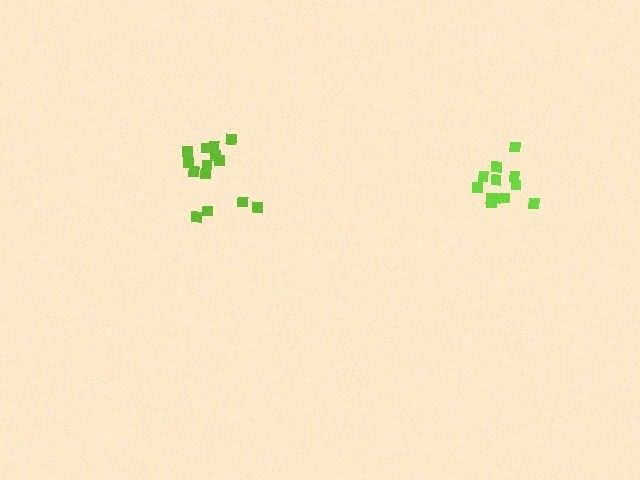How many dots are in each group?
Group 1: 14 dots, Group 2: 12 dots (26 total).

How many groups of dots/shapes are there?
There are 2 groups.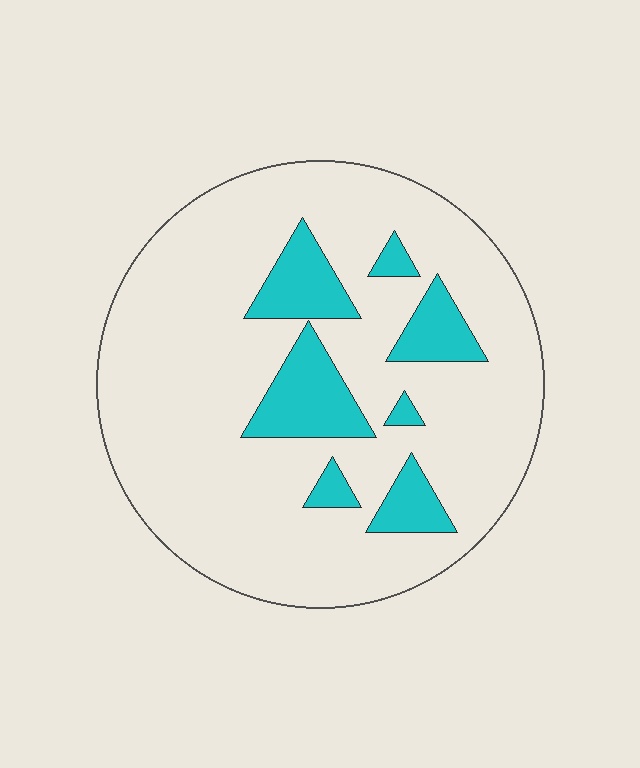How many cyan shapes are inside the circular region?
7.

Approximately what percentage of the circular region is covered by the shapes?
Approximately 15%.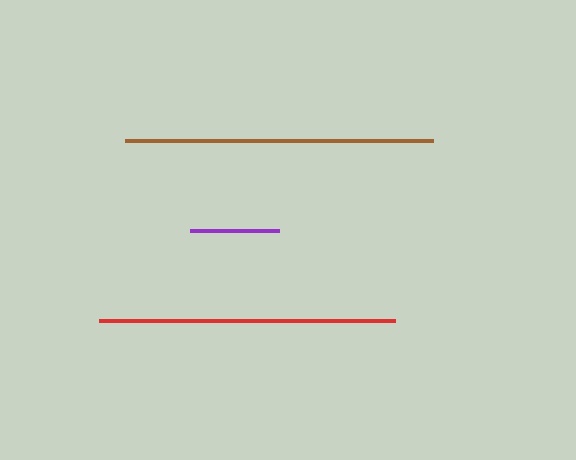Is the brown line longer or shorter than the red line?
The brown line is longer than the red line.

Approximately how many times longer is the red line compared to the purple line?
The red line is approximately 3.3 times the length of the purple line.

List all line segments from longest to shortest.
From longest to shortest: brown, red, purple.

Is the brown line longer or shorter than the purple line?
The brown line is longer than the purple line.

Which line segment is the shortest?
The purple line is the shortest at approximately 90 pixels.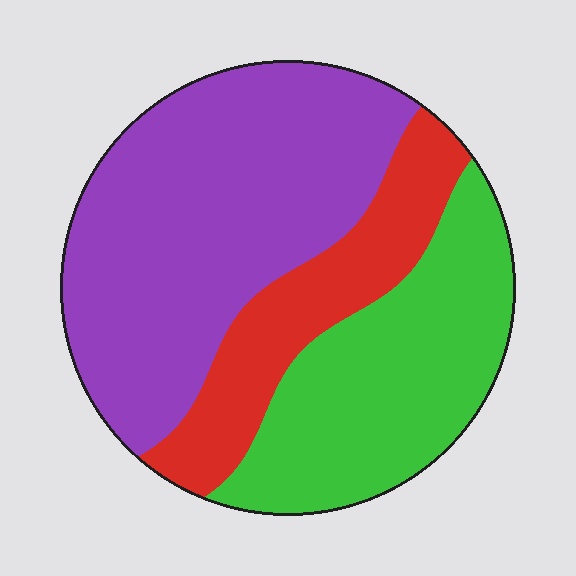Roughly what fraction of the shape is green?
Green takes up between a quarter and a half of the shape.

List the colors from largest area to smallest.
From largest to smallest: purple, green, red.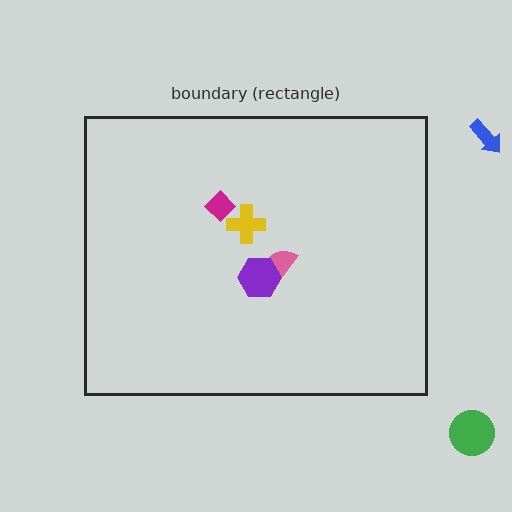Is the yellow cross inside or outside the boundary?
Inside.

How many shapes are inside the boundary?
4 inside, 2 outside.